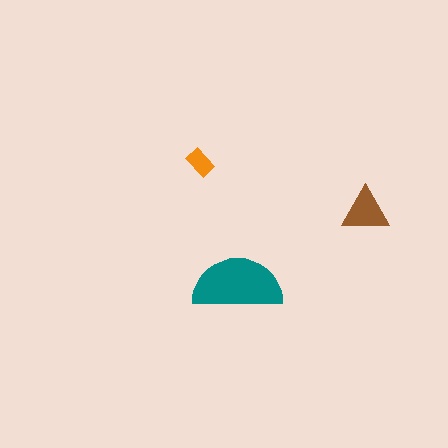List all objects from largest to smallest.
The teal semicircle, the brown triangle, the orange rectangle.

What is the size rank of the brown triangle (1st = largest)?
2nd.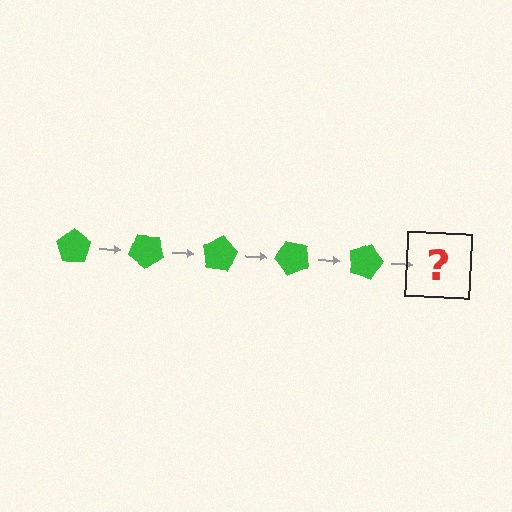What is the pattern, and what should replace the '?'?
The pattern is that the pentagon rotates 40 degrees each step. The '?' should be a green pentagon rotated 200 degrees.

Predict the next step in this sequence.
The next step is a green pentagon rotated 200 degrees.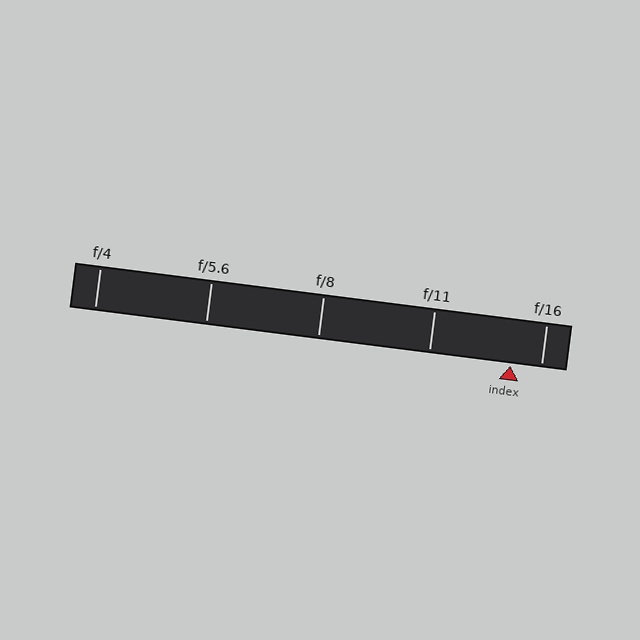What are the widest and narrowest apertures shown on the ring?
The widest aperture shown is f/4 and the narrowest is f/16.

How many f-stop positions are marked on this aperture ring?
There are 5 f-stop positions marked.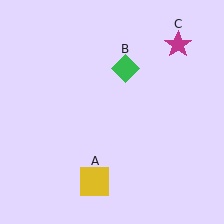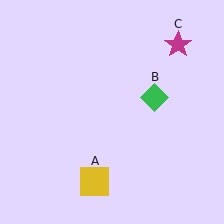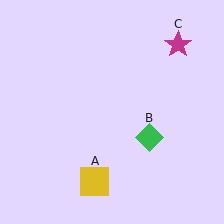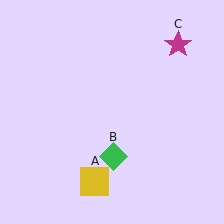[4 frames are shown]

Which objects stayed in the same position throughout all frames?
Yellow square (object A) and magenta star (object C) remained stationary.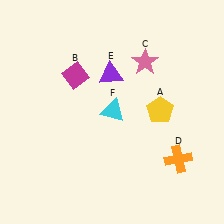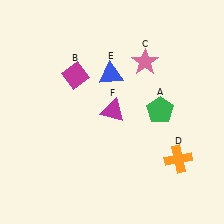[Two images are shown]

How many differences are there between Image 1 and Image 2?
There are 3 differences between the two images.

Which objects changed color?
A changed from yellow to green. E changed from purple to blue. F changed from cyan to magenta.